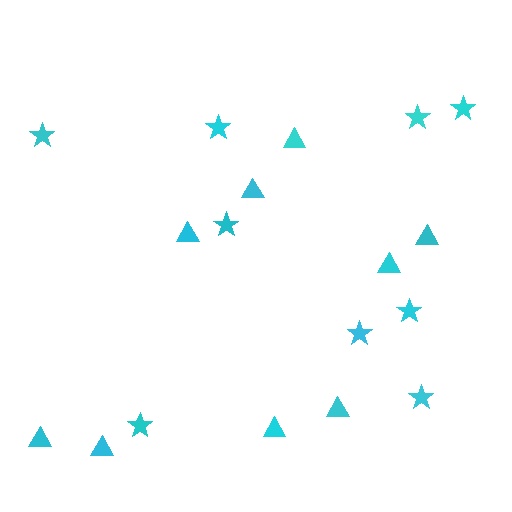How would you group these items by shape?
There are 2 groups: one group of stars (9) and one group of triangles (9).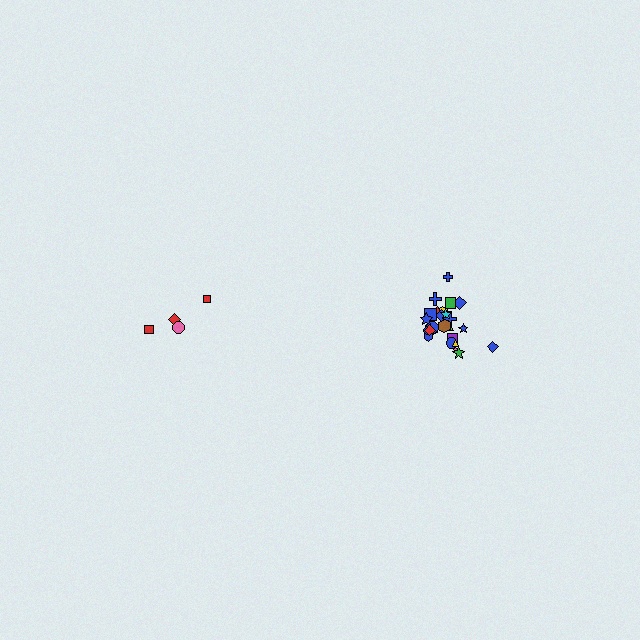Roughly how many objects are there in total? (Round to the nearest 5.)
Roughly 30 objects in total.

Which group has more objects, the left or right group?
The right group.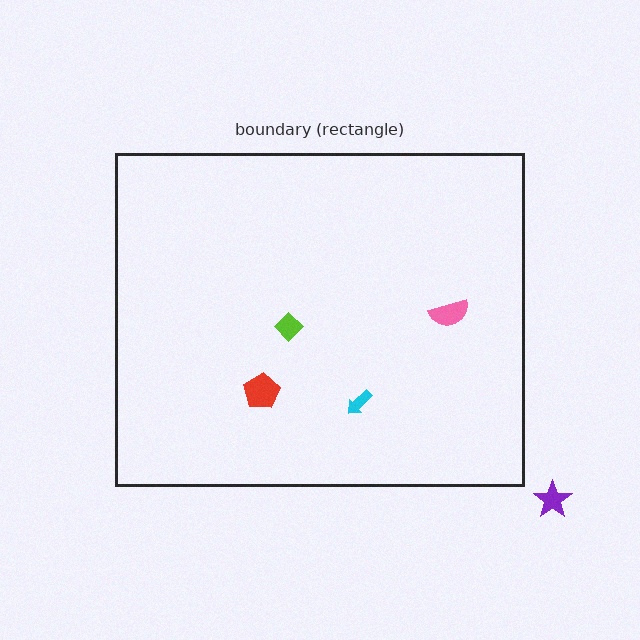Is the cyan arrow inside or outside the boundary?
Inside.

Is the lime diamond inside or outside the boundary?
Inside.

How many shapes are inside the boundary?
4 inside, 1 outside.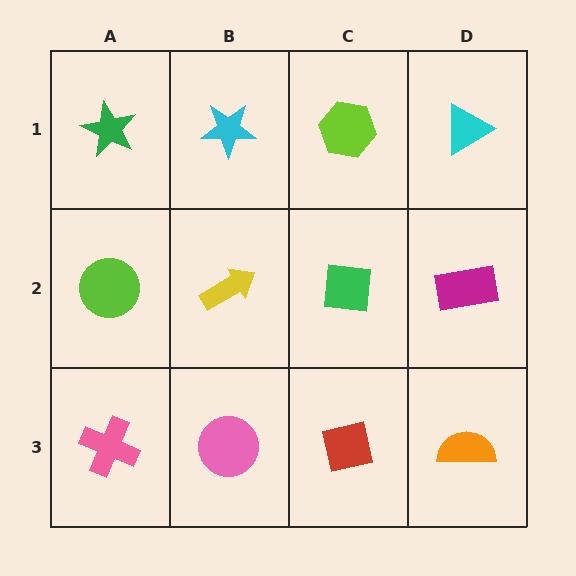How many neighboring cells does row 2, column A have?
3.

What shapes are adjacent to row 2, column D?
A cyan triangle (row 1, column D), an orange semicircle (row 3, column D), a green square (row 2, column C).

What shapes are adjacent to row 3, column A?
A lime circle (row 2, column A), a pink circle (row 3, column B).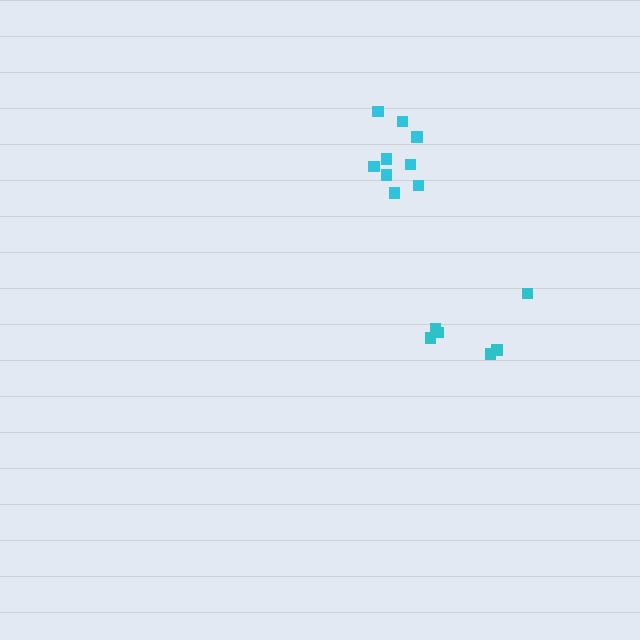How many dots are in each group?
Group 1: 9 dots, Group 2: 6 dots (15 total).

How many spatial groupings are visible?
There are 2 spatial groupings.